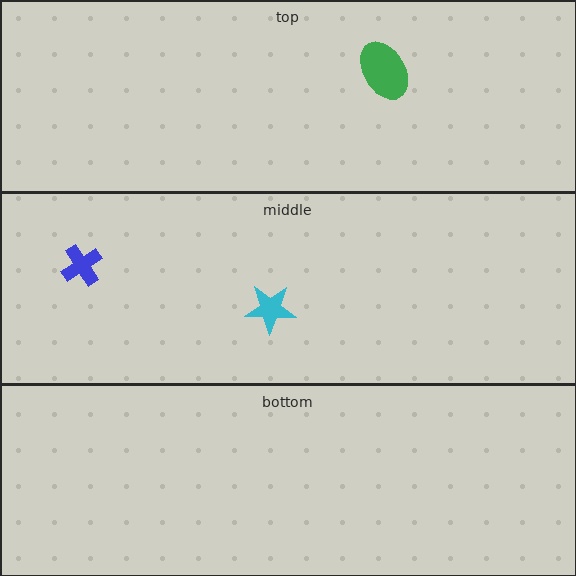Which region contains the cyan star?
The middle region.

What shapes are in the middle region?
The cyan star, the blue cross.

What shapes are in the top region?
The green ellipse.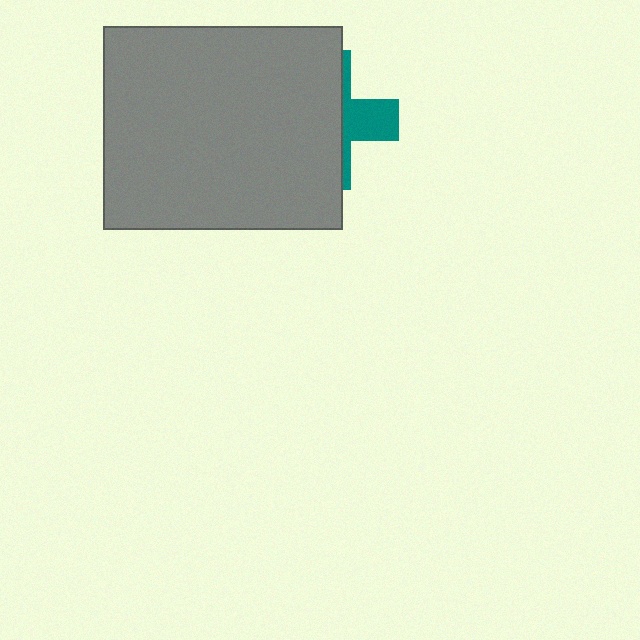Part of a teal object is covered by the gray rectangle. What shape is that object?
It is a cross.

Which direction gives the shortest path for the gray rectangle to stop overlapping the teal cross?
Moving left gives the shortest separation.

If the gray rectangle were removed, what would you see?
You would see the complete teal cross.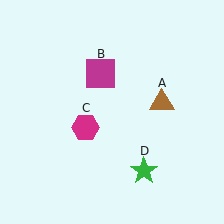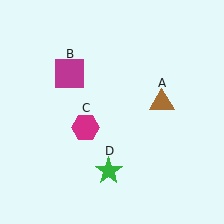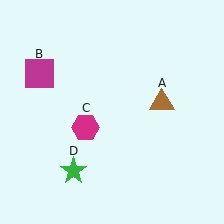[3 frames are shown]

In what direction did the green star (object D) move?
The green star (object D) moved left.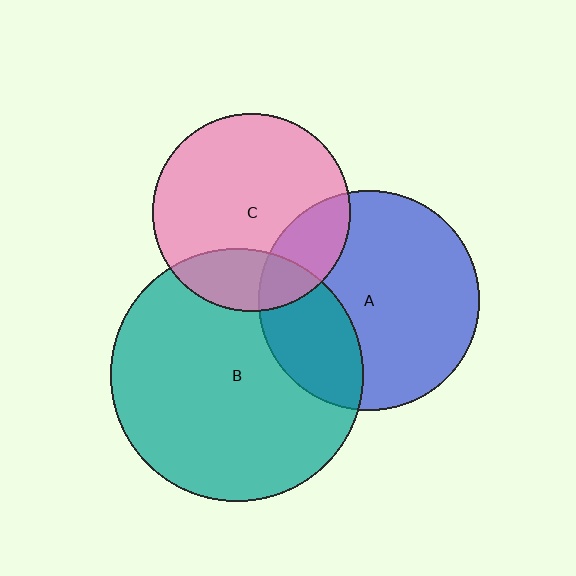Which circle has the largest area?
Circle B (teal).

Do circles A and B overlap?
Yes.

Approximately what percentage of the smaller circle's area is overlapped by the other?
Approximately 30%.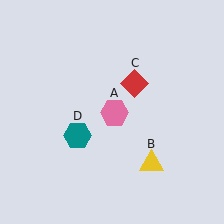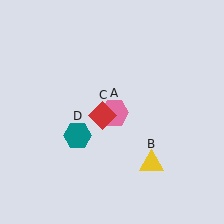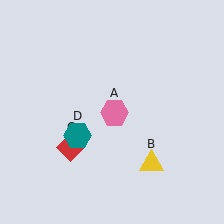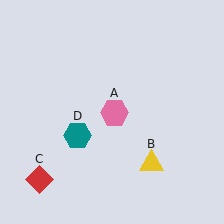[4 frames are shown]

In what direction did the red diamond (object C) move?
The red diamond (object C) moved down and to the left.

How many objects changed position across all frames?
1 object changed position: red diamond (object C).